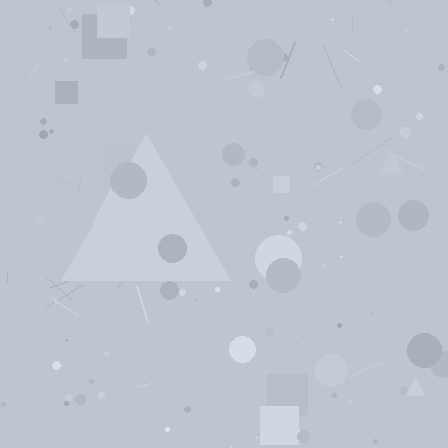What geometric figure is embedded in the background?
A triangle is embedded in the background.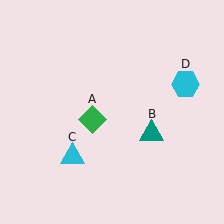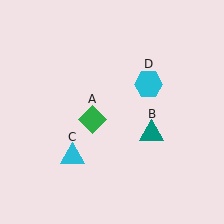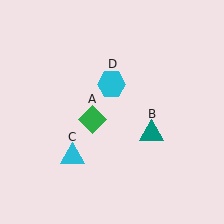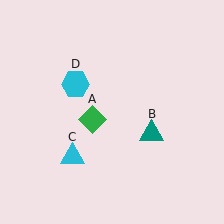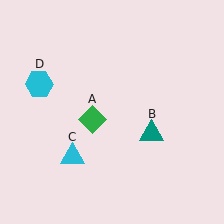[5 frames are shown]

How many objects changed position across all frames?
1 object changed position: cyan hexagon (object D).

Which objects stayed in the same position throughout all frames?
Green diamond (object A) and teal triangle (object B) and cyan triangle (object C) remained stationary.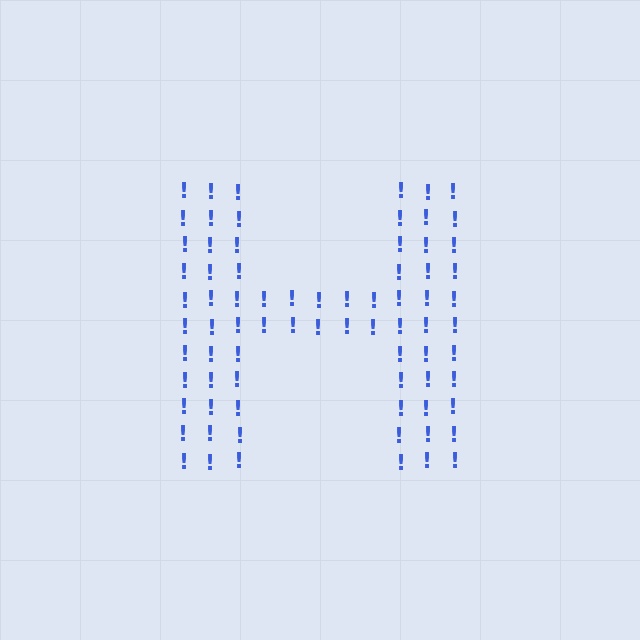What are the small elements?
The small elements are exclamation marks.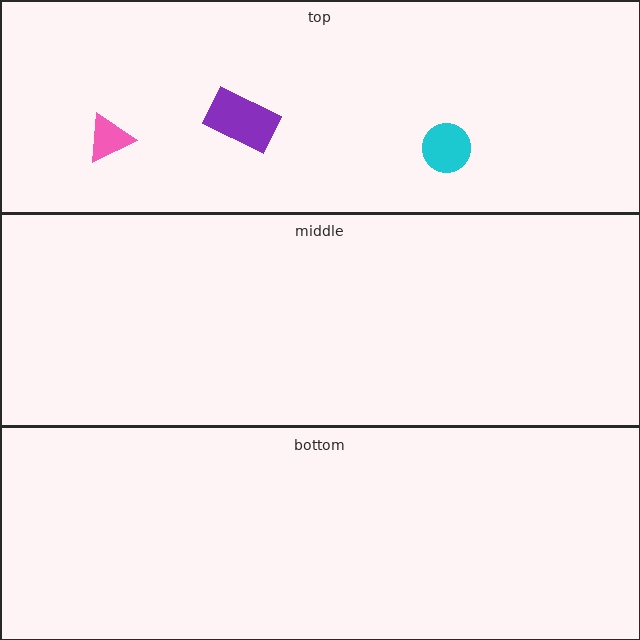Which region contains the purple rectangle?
The top region.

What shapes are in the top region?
The cyan circle, the purple rectangle, the pink triangle.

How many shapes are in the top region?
3.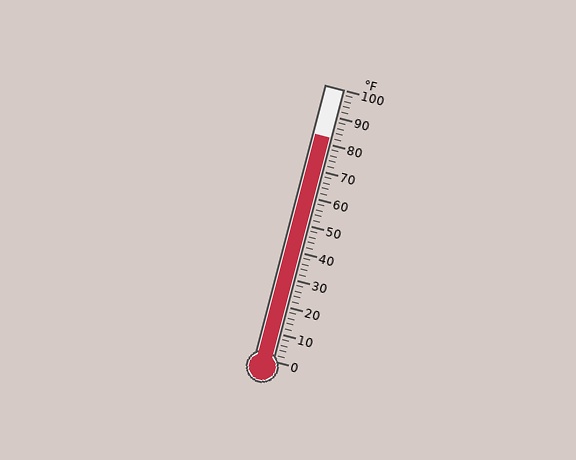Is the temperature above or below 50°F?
The temperature is above 50°F.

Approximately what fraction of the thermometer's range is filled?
The thermometer is filled to approximately 80% of its range.